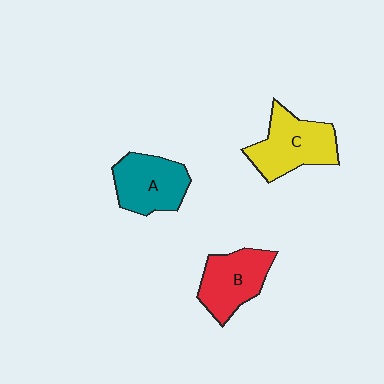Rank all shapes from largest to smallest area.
From largest to smallest: C (yellow), A (teal), B (red).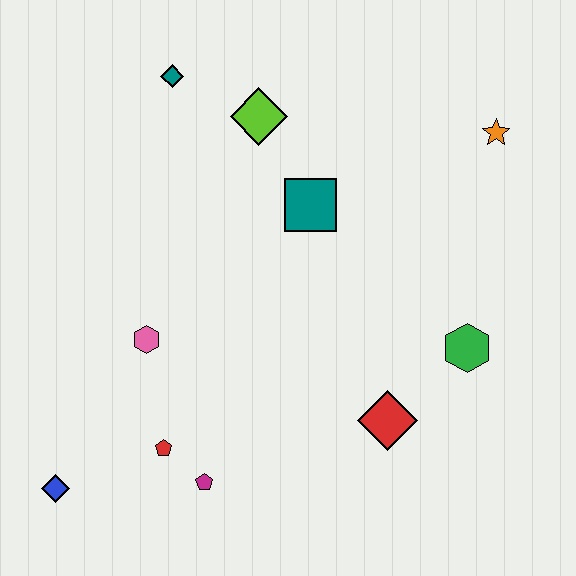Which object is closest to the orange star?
The teal square is closest to the orange star.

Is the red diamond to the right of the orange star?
No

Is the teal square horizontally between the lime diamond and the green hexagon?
Yes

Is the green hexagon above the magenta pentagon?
Yes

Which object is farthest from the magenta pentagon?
The orange star is farthest from the magenta pentagon.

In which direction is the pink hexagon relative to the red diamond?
The pink hexagon is to the left of the red diamond.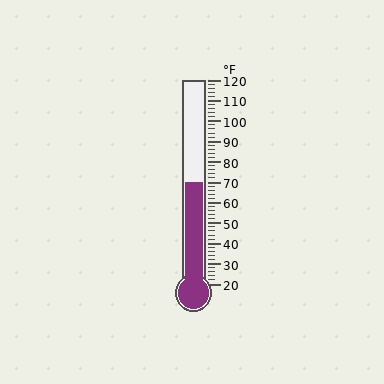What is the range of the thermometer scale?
The thermometer scale ranges from 20°F to 120°F.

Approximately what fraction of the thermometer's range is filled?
The thermometer is filled to approximately 50% of its range.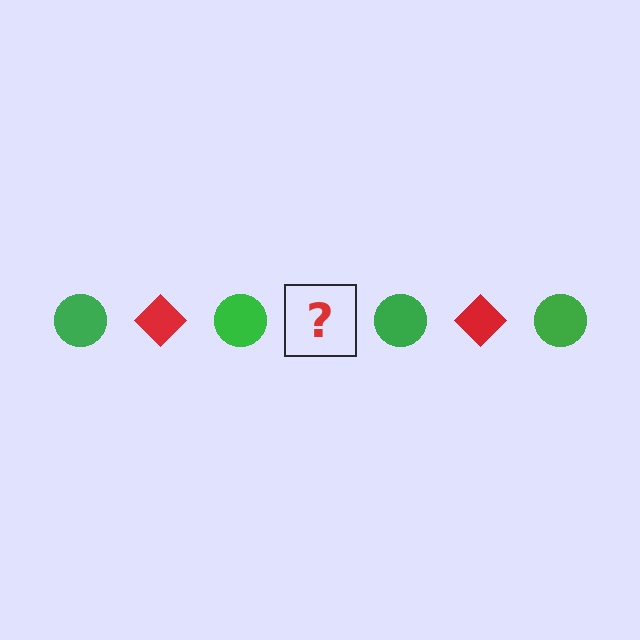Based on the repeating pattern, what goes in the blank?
The blank should be a red diamond.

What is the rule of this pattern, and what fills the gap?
The rule is that the pattern alternates between green circle and red diamond. The gap should be filled with a red diamond.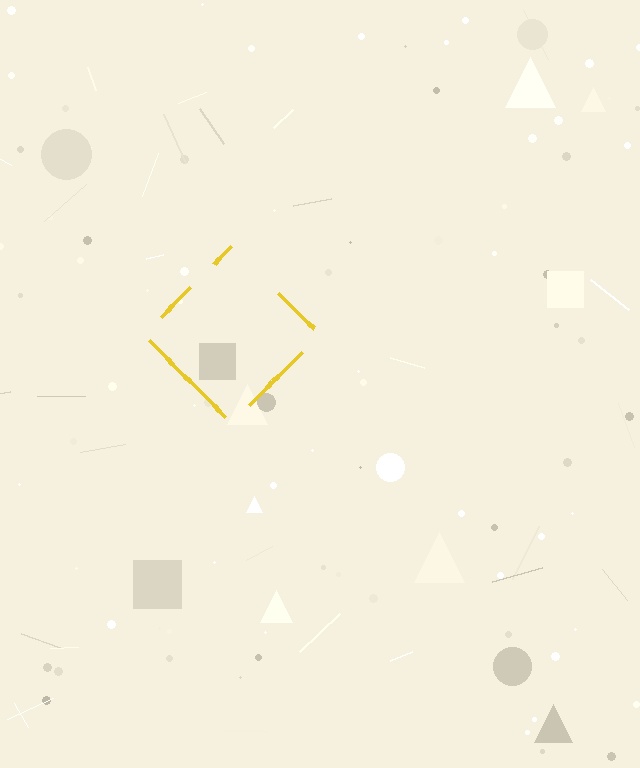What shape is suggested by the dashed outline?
The dashed outline suggests a diamond.